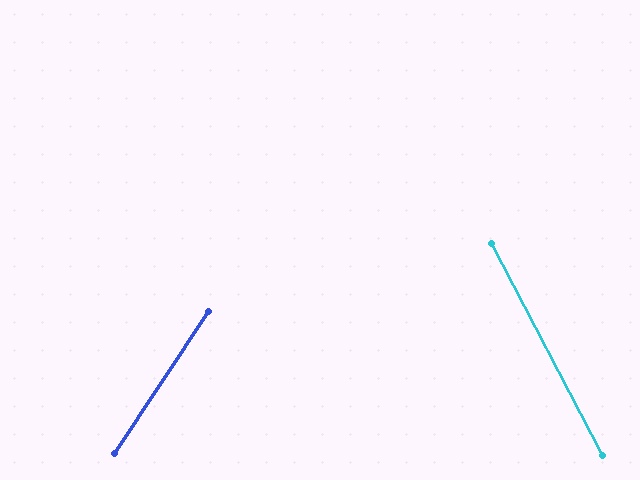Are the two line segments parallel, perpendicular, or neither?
Neither parallel nor perpendicular — they differ by about 61°.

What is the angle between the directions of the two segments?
Approximately 61 degrees.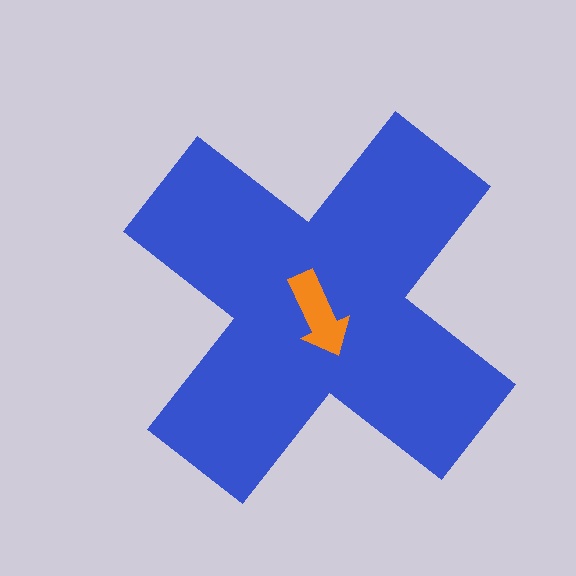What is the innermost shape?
The orange arrow.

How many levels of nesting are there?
2.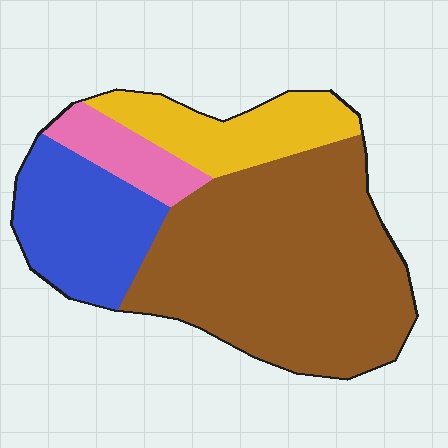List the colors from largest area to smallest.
From largest to smallest: brown, blue, yellow, pink.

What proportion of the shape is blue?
Blue takes up less than a quarter of the shape.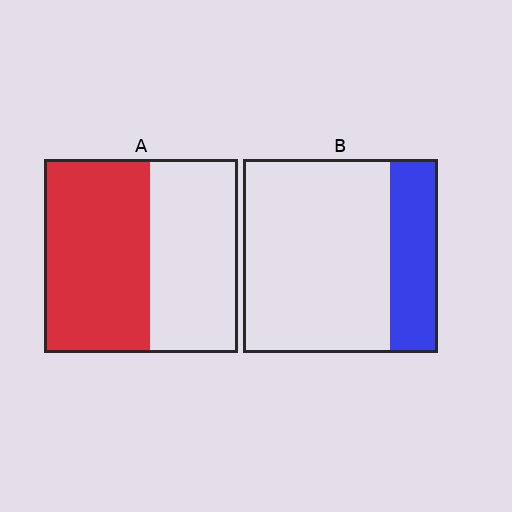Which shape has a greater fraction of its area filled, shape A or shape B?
Shape A.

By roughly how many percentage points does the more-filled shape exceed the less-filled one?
By roughly 30 percentage points (A over B).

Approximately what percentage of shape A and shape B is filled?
A is approximately 55% and B is approximately 25%.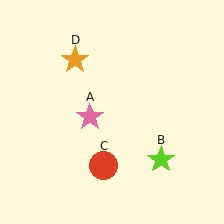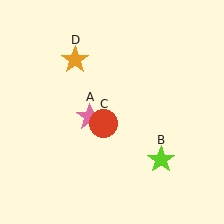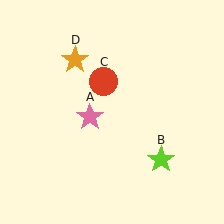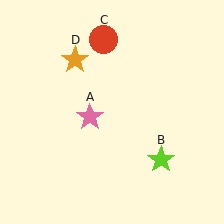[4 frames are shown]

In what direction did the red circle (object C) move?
The red circle (object C) moved up.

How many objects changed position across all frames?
1 object changed position: red circle (object C).